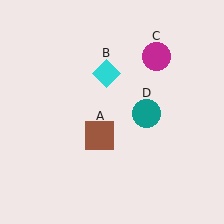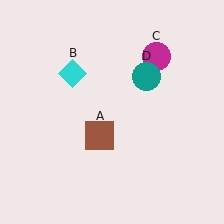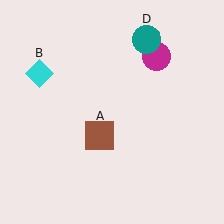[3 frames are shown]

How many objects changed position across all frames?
2 objects changed position: cyan diamond (object B), teal circle (object D).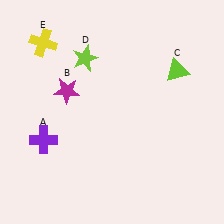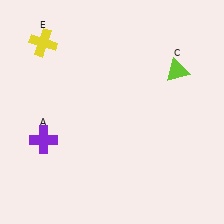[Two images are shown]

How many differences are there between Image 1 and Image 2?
There are 2 differences between the two images.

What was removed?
The lime star (D), the magenta star (B) were removed in Image 2.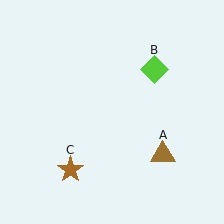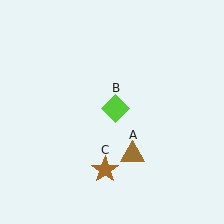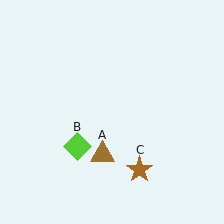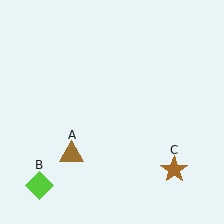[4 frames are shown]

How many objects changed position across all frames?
3 objects changed position: brown triangle (object A), lime diamond (object B), brown star (object C).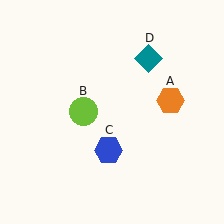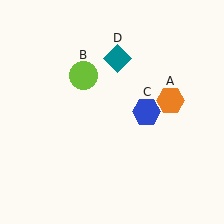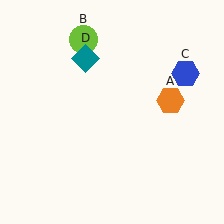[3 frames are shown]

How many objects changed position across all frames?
3 objects changed position: lime circle (object B), blue hexagon (object C), teal diamond (object D).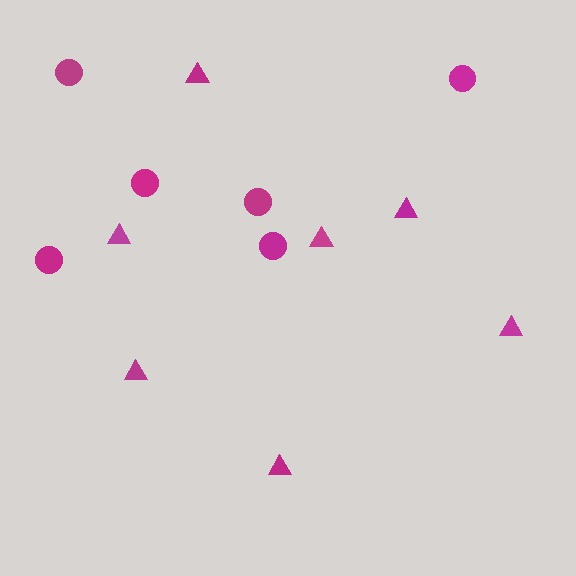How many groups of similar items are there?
There are 2 groups: one group of triangles (7) and one group of circles (6).